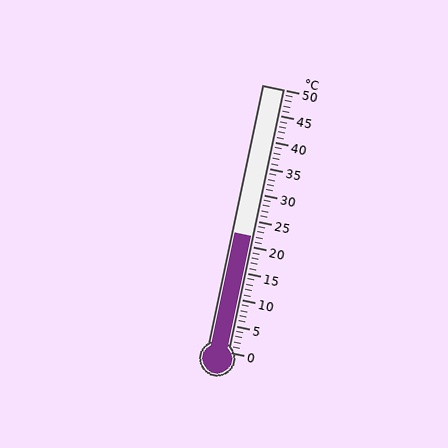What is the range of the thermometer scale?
The thermometer scale ranges from 0°C to 50°C.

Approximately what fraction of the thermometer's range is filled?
The thermometer is filled to approximately 45% of its range.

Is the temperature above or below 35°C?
The temperature is below 35°C.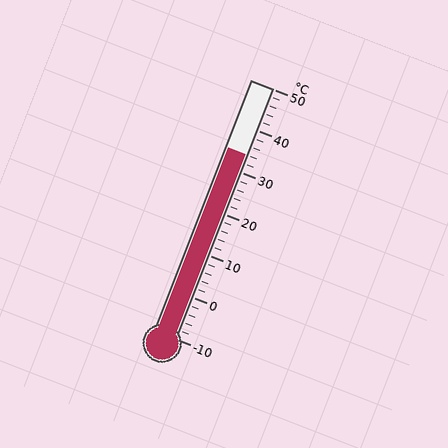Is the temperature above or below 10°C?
The temperature is above 10°C.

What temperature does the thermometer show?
The thermometer shows approximately 34°C.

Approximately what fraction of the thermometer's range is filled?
The thermometer is filled to approximately 75% of its range.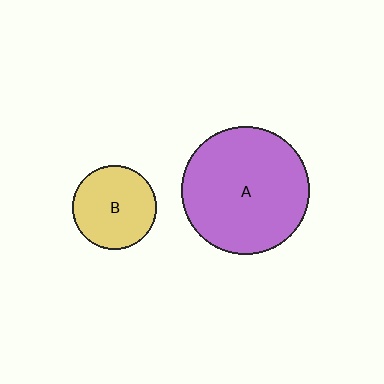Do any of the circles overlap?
No, none of the circles overlap.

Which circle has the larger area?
Circle A (purple).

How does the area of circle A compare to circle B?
Approximately 2.3 times.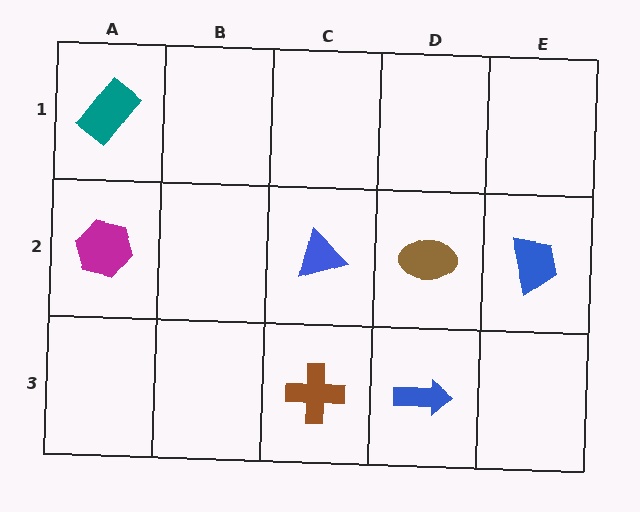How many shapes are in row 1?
1 shape.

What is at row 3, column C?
A brown cross.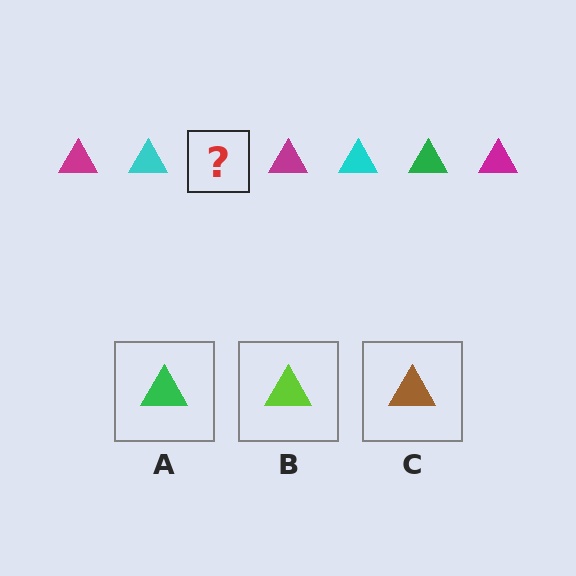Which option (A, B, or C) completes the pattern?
A.